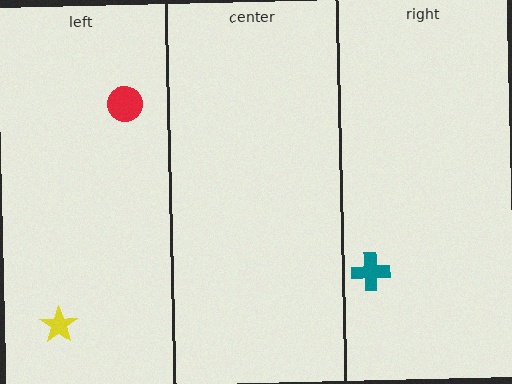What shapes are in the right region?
The teal cross.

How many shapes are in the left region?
2.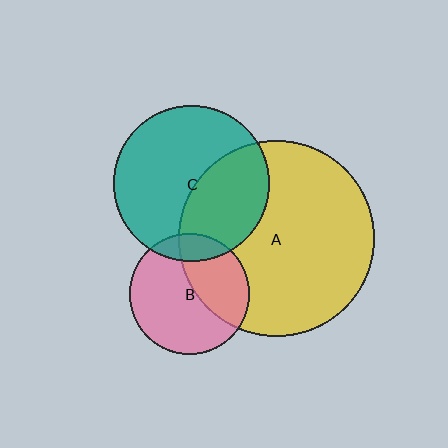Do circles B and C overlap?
Yes.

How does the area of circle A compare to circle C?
Approximately 1.6 times.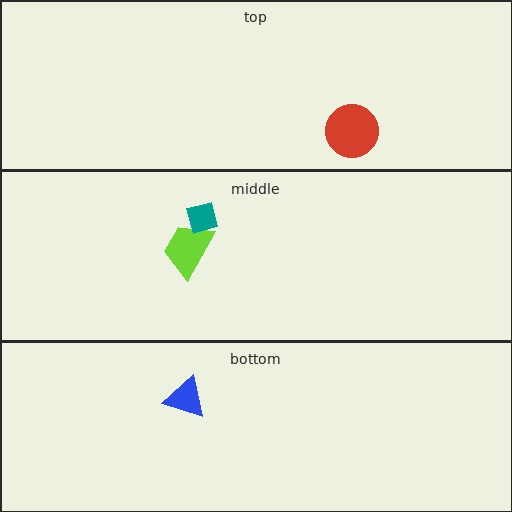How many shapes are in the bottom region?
1.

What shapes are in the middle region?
The lime trapezoid, the teal square.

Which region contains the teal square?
The middle region.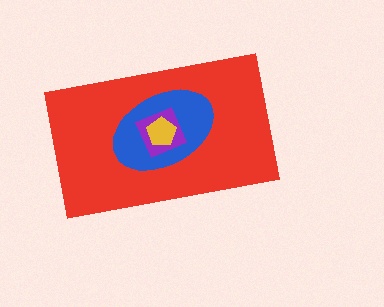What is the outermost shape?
The red rectangle.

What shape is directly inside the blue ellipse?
The purple diamond.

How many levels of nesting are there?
4.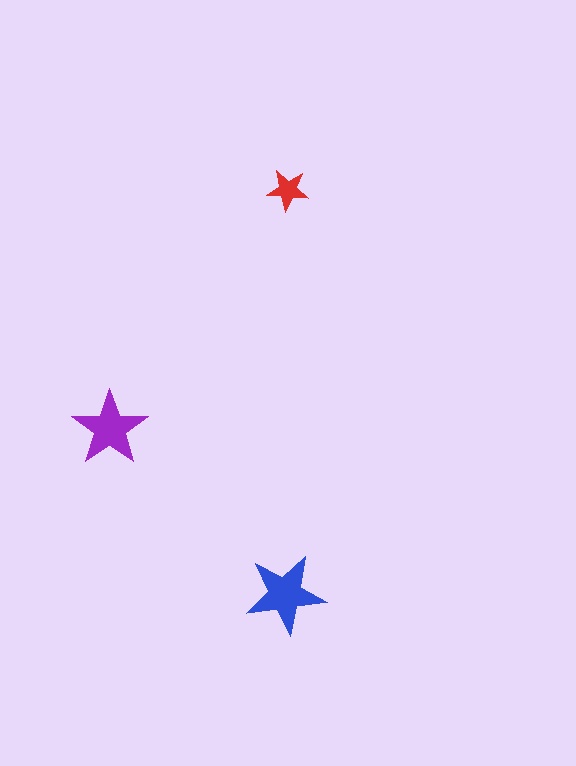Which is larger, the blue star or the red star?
The blue one.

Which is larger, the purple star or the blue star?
The blue one.